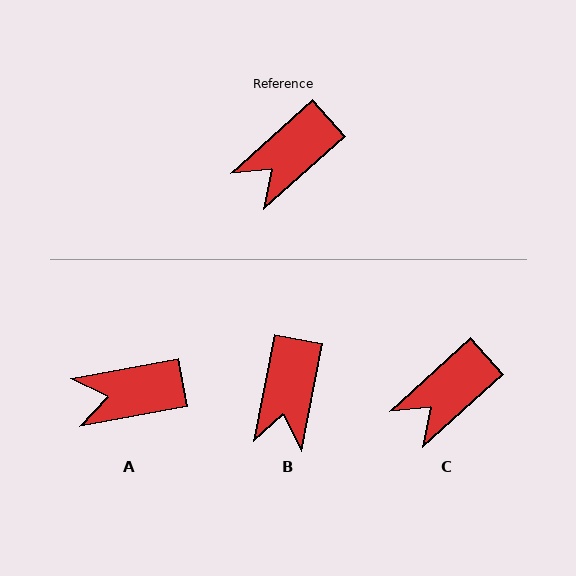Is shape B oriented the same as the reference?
No, it is off by about 37 degrees.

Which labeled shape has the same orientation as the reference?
C.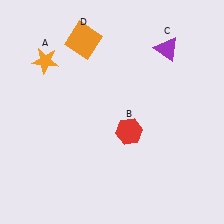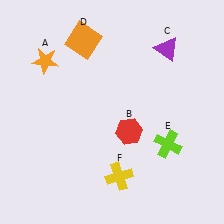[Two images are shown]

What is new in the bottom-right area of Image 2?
A lime cross (E) was added in the bottom-right area of Image 2.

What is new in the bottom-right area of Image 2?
A yellow cross (F) was added in the bottom-right area of Image 2.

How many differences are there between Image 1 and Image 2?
There are 2 differences between the two images.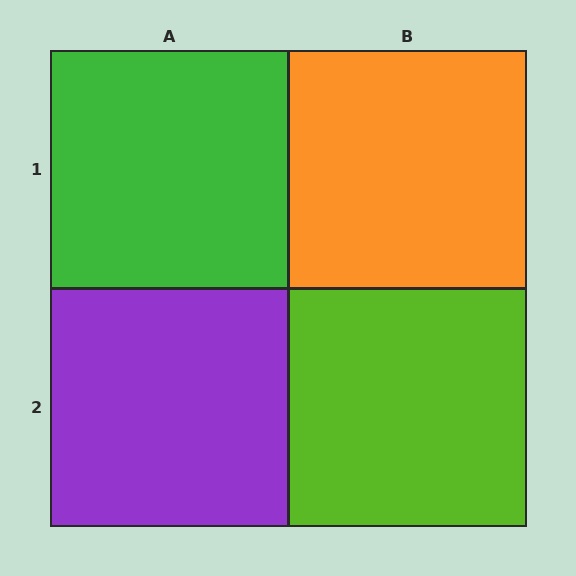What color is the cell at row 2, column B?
Lime.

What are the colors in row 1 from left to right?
Green, orange.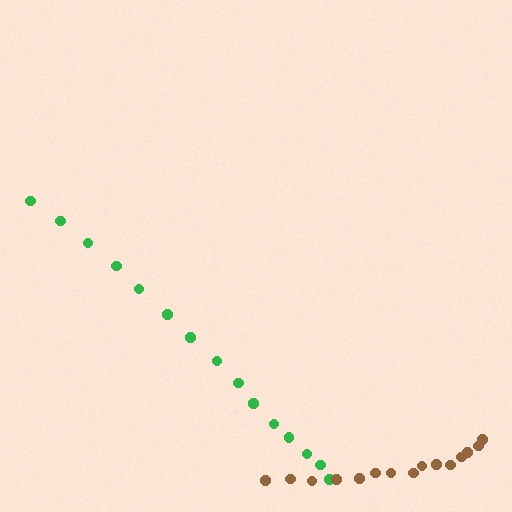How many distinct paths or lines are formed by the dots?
There are 2 distinct paths.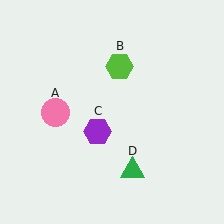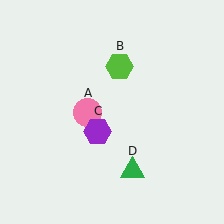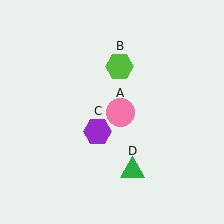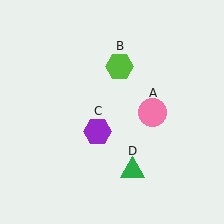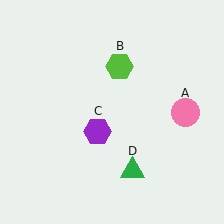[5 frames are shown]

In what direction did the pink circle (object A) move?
The pink circle (object A) moved right.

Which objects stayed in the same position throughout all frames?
Lime hexagon (object B) and purple hexagon (object C) and green triangle (object D) remained stationary.